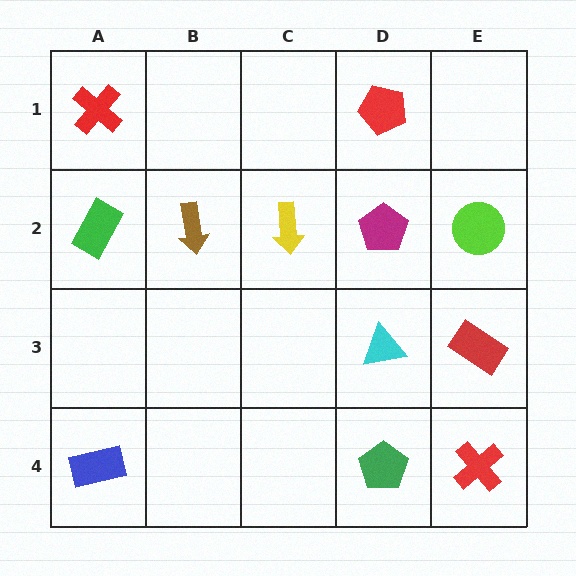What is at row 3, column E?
A red rectangle.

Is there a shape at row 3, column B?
No, that cell is empty.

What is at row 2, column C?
A yellow arrow.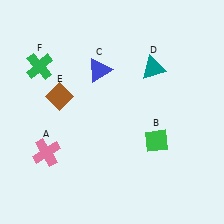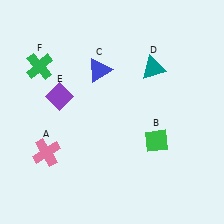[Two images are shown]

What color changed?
The diamond (E) changed from brown in Image 1 to purple in Image 2.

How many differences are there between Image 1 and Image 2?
There is 1 difference between the two images.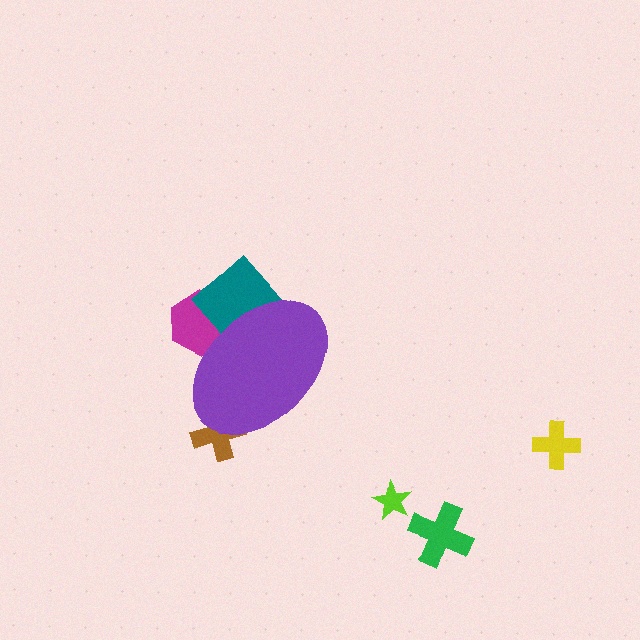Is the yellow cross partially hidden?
No, the yellow cross is fully visible.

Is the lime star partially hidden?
No, the lime star is fully visible.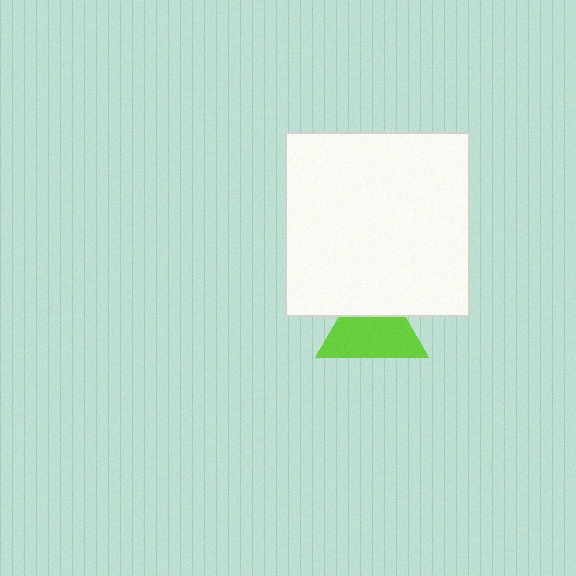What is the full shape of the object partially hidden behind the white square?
The partially hidden object is a lime triangle.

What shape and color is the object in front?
The object in front is a white square.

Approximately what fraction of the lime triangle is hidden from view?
Roughly 35% of the lime triangle is hidden behind the white square.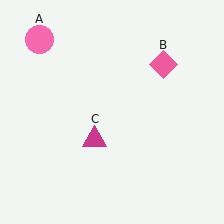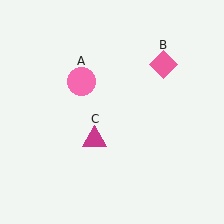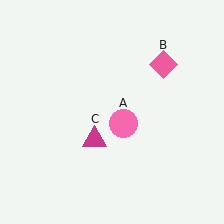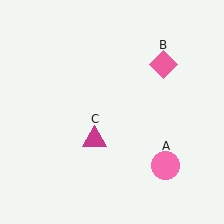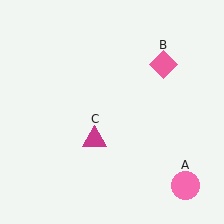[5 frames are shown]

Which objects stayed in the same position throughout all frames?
Pink diamond (object B) and magenta triangle (object C) remained stationary.